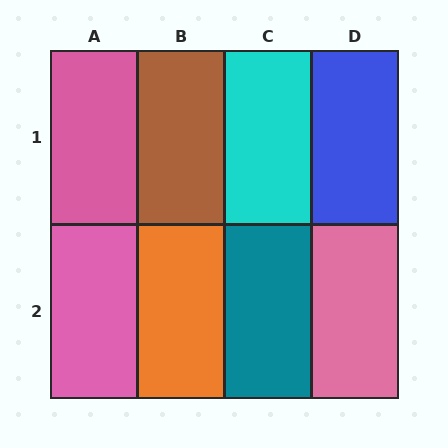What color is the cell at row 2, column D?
Pink.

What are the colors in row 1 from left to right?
Pink, brown, cyan, blue.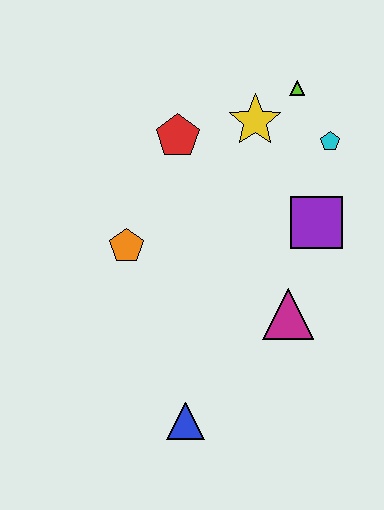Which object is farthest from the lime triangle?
The blue triangle is farthest from the lime triangle.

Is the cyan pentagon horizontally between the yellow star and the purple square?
No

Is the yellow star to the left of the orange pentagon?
No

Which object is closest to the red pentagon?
The yellow star is closest to the red pentagon.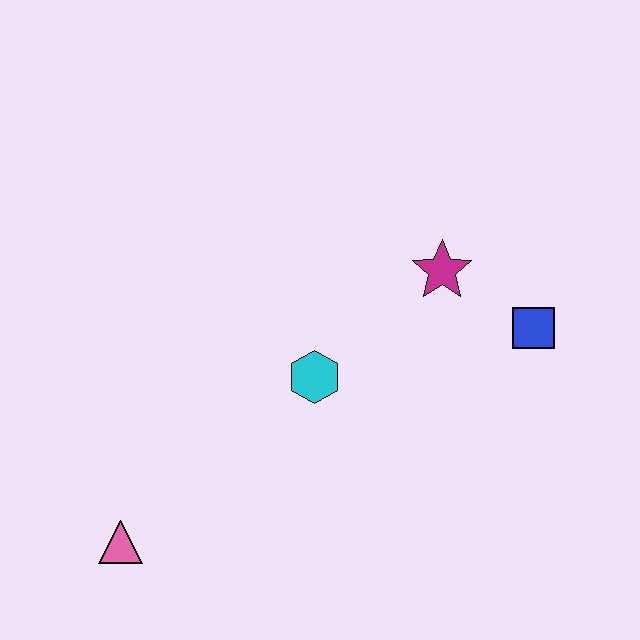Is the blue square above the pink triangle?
Yes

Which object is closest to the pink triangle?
The cyan hexagon is closest to the pink triangle.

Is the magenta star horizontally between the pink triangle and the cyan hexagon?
No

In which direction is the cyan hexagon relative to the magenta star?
The cyan hexagon is to the left of the magenta star.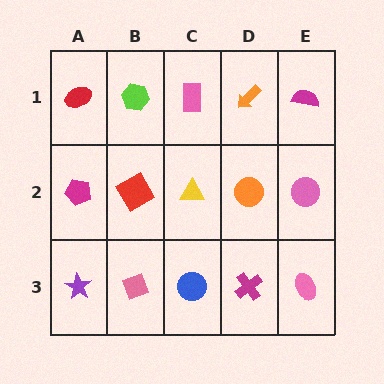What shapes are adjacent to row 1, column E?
A pink circle (row 2, column E), an orange arrow (row 1, column D).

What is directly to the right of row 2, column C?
An orange circle.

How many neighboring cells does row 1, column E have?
2.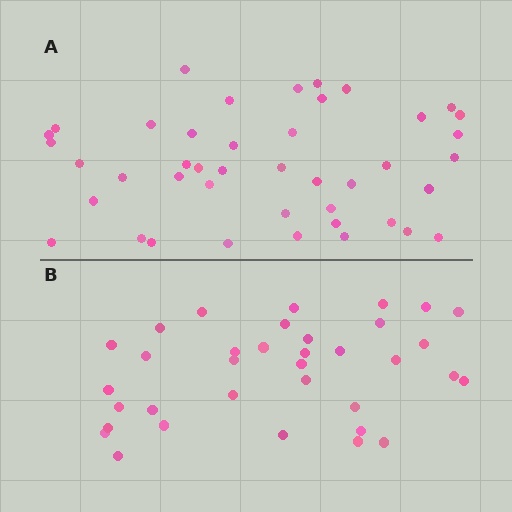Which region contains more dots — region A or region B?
Region A (the top region) has more dots.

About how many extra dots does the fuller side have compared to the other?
Region A has roughly 8 or so more dots than region B.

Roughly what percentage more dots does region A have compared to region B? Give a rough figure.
About 25% more.